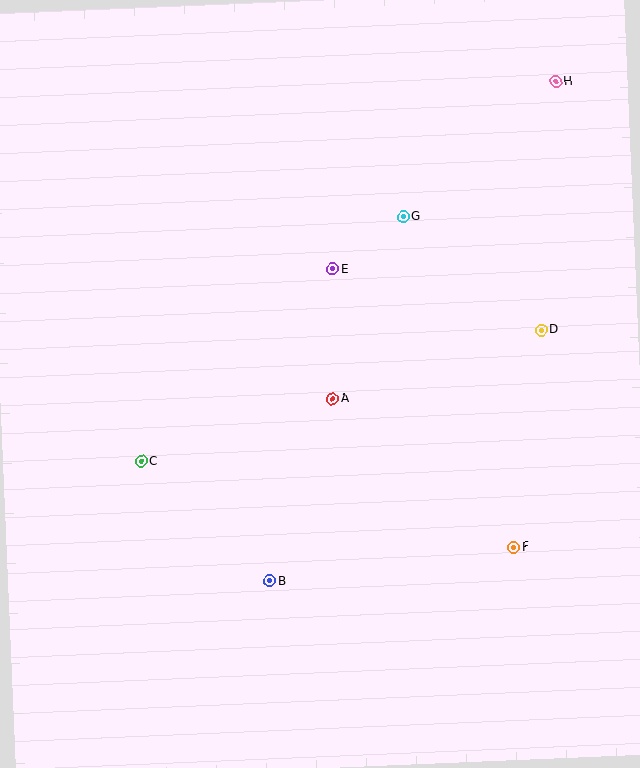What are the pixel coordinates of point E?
Point E is at (333, 269).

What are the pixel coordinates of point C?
Point C is at (141, 462).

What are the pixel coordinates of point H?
Point H is at (556, 82).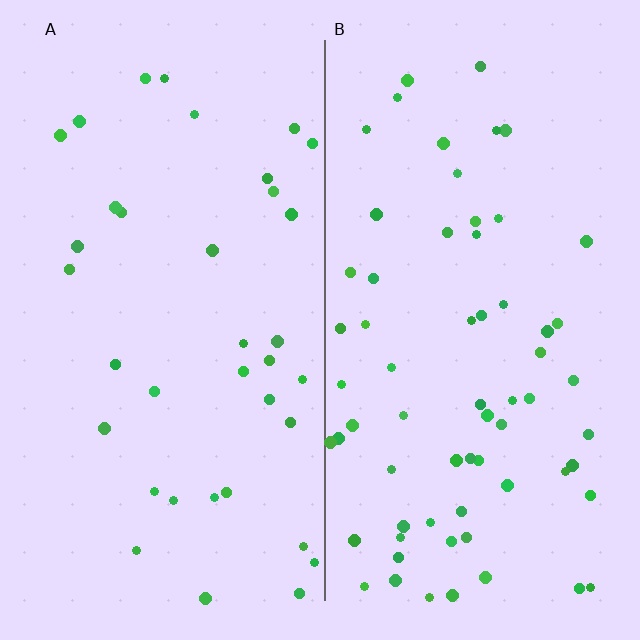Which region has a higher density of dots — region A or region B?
B (the right).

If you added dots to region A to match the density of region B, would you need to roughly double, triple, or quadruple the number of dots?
Approximately double.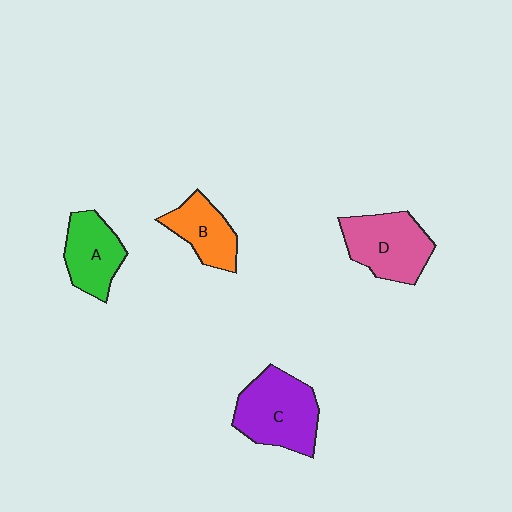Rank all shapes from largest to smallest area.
From largest to smallest: C (purple), D (pink), A (green), B (orange).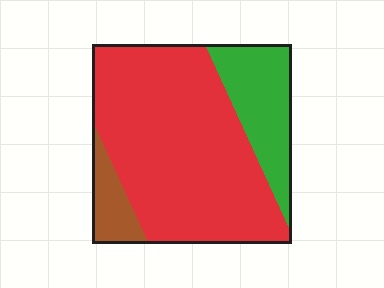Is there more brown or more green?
Green.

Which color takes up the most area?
Red, at roughly 70%.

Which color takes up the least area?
Brown, at roughly 10%.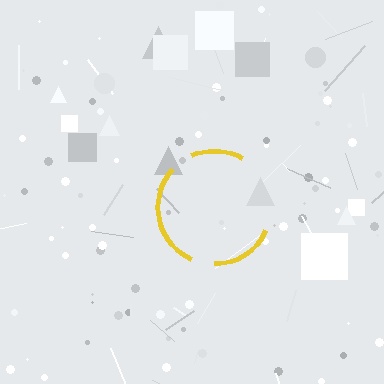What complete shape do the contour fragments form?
The contour fragments form a circle.